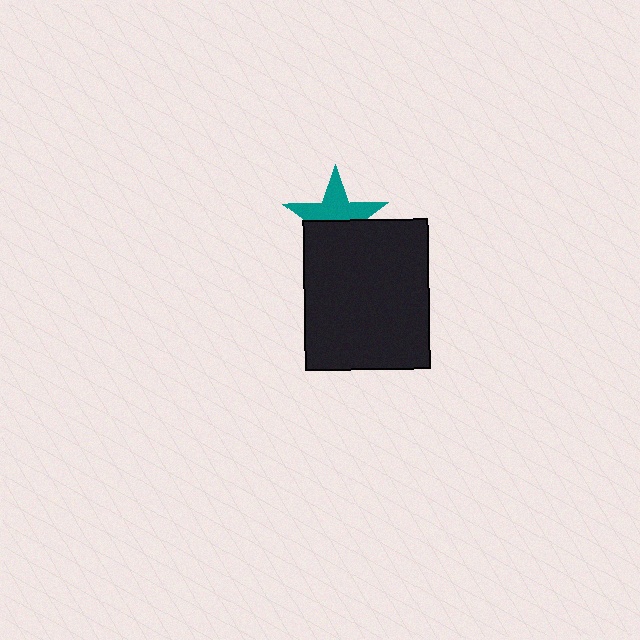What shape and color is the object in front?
The object in front is a black rectangle.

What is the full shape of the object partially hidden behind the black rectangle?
The partially hidden object is a teal star.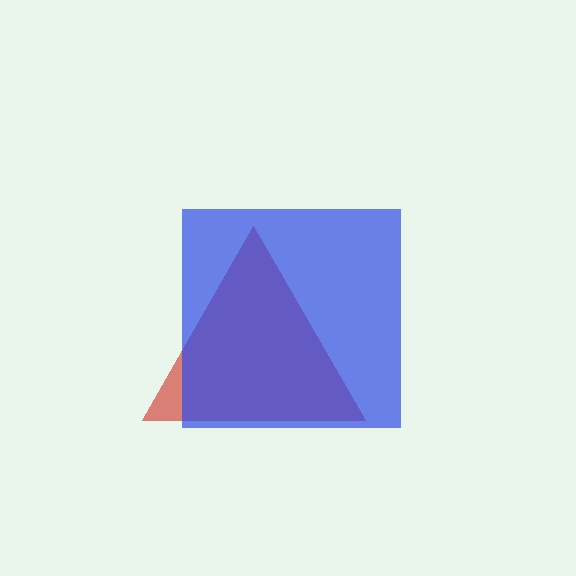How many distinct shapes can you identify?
There are 2 distinct shapes: a red triangle, a blue square.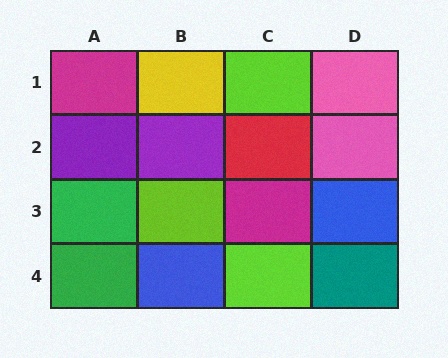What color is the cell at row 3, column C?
Magenta.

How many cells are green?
2 cells are green.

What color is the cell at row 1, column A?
Magenta.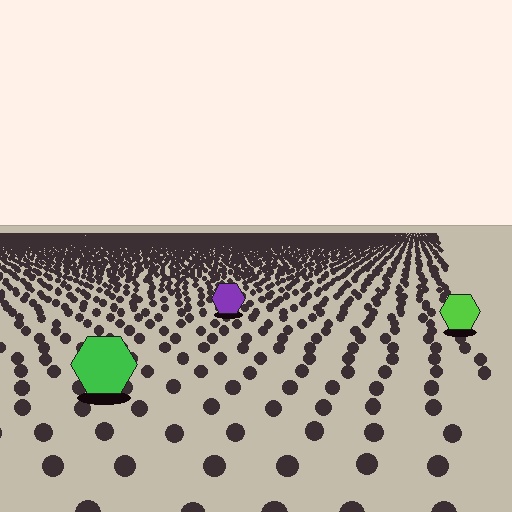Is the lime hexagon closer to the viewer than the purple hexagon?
Yes. The lime hexagon is closer — you can tell from the texture gradient: the ground texture is coarser near it.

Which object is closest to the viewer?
The green hexagon is closest. The texture marks near it are larger and more spread out.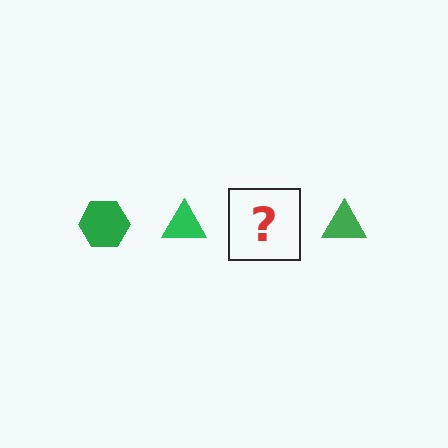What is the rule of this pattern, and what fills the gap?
The rule is that the pattern cycles through hexagon, triangle shapes in green. The gap should be filled with a green hexagon.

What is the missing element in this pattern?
The missing element is a green hexagon.